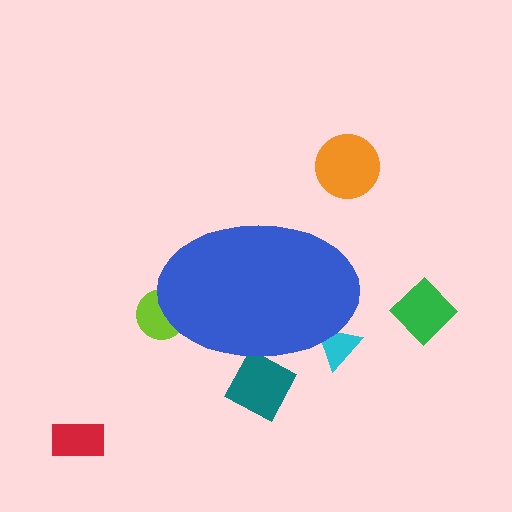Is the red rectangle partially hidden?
No, the red rectangle is fully visible.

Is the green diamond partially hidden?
No, the green diamond is fully visible.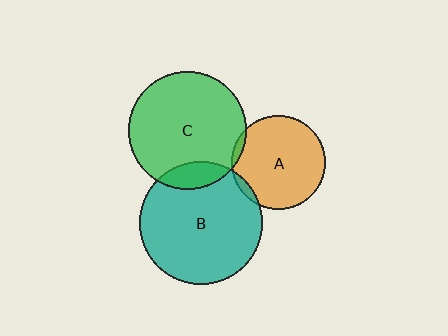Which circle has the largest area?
Circle B (teal).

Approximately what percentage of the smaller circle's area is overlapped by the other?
Approximately 10%.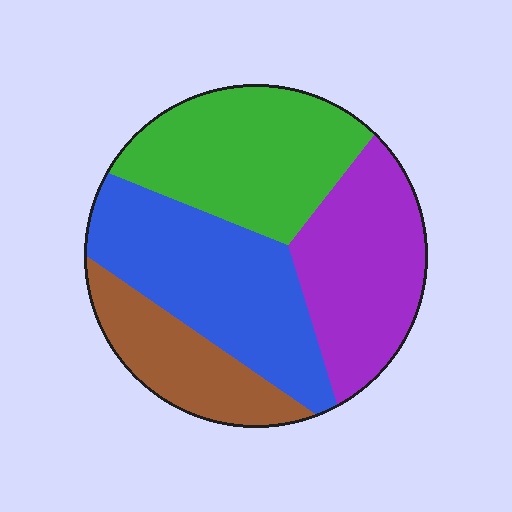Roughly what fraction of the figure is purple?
Purple takes up about one quarter (1/4) of the figure.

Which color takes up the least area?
Brown, at roughly 15%.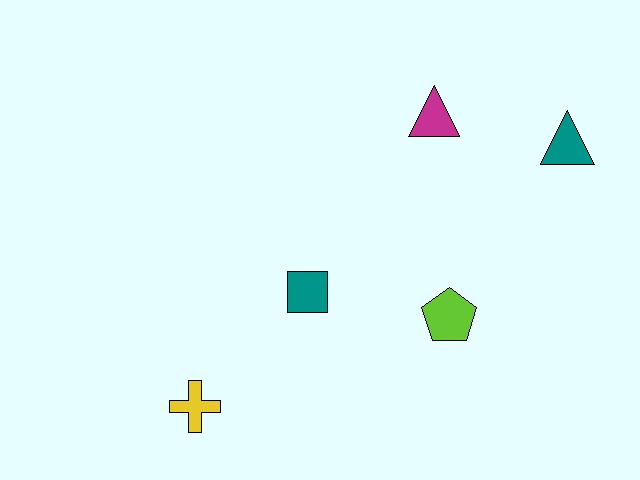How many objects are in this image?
There are 5 objects.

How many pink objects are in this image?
There are no pink objects.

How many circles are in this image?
There are no circles.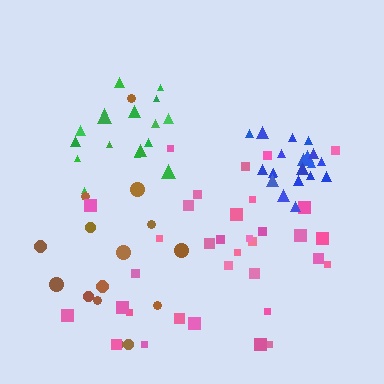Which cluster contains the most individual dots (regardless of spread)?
Pink (34).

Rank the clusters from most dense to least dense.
blue, green, pink, brown.